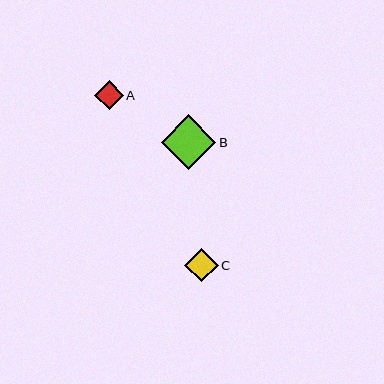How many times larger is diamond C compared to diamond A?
Diamond C is approximately 1.2 times the size of diamond A.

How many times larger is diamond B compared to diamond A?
Diamond B is approximately 1.9 times the size of diamond A.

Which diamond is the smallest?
Diamond A is the smallest with a size of approximately 29 pixels.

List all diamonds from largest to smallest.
From largest to smallest: B, C, A.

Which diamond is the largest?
Diamond B is the largest with a size of approximately 55 pixels.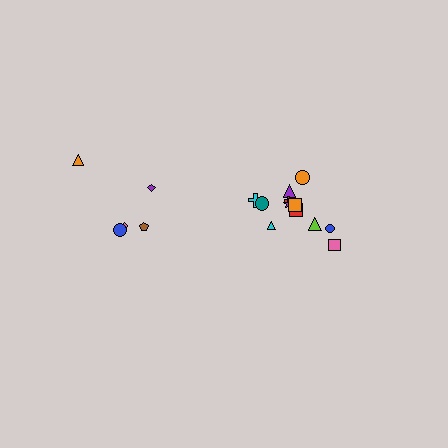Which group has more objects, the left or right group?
The right group.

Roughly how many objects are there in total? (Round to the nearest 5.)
Roughly 15 objects in total.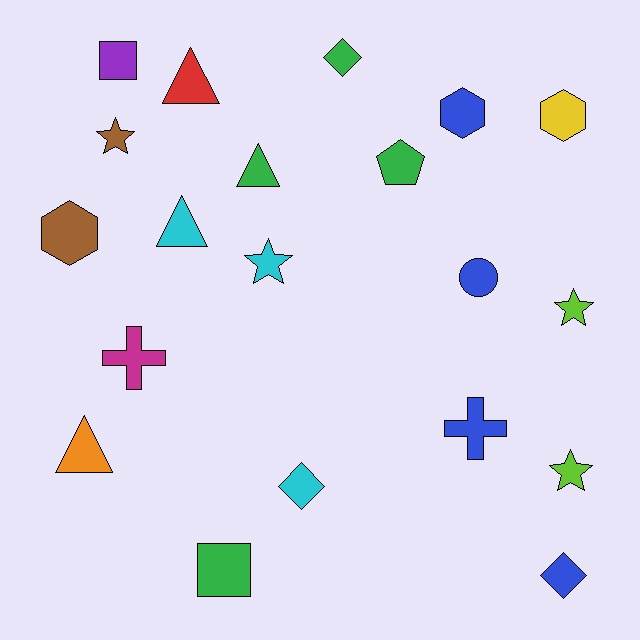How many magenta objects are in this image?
There is 1 magenta object.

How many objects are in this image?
There are 20 objects.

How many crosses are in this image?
There are 2 crosses.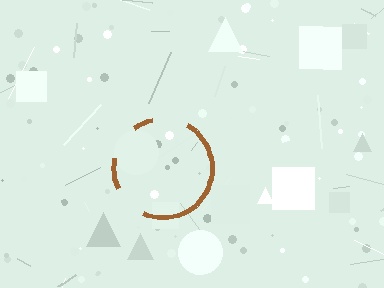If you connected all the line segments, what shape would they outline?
They would outline a circle.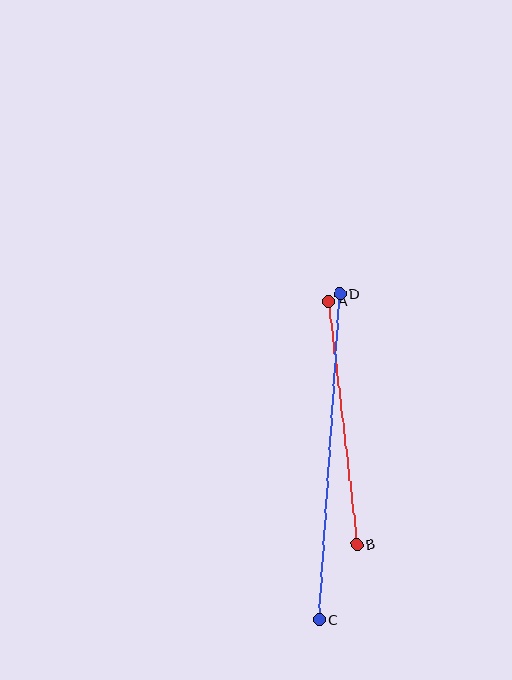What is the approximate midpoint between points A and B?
The midpoint is at approximately (343, 423) pixels.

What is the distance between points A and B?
The distance is approximately 245 pixels.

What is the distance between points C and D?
The distance is approximately 327 pixels.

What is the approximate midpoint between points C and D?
The midpoint is at approximately (329, 457) pixels.